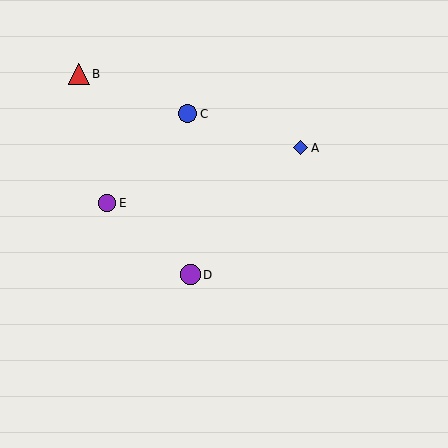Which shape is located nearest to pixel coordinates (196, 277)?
The purple circle (labeled D) at (190, 275) is nearest to that location.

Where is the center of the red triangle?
The center of the red triangle is at (79, 74).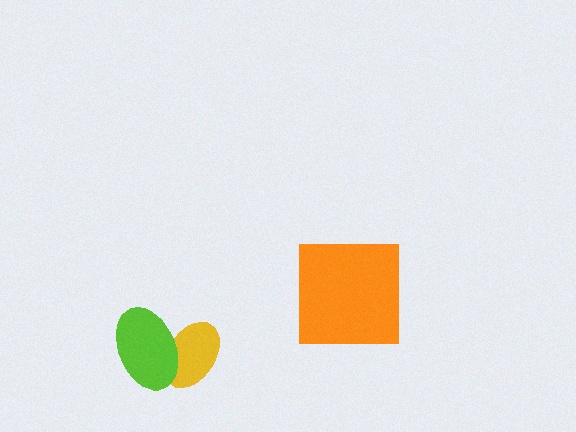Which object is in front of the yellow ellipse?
The lime ellipse is in front of the yellow ellipse.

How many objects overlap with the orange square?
0 objects overlap with the orange square.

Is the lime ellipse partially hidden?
No, no other shape covers it.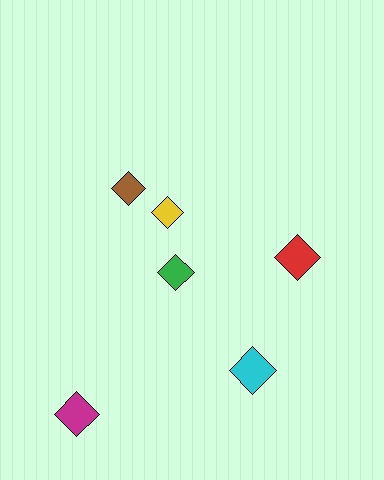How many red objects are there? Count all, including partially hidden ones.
There is 1 red object.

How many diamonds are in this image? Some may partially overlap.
There are 6 diamonds.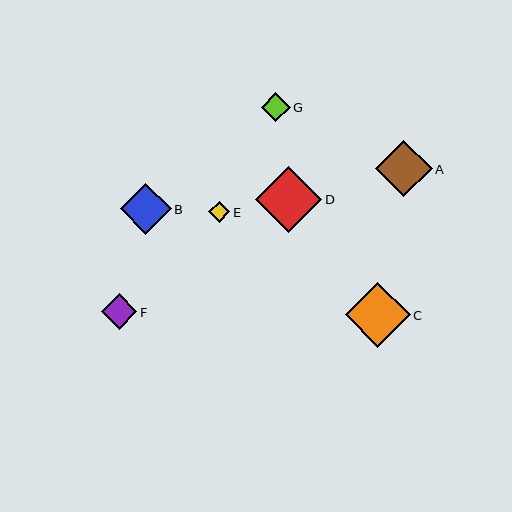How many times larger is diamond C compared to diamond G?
Diamond C is approximately 2.2 times the size of diamond G.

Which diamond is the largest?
Diamond D is the largest with a size of approximately 66 pixels.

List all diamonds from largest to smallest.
From largest to smallest: D, C, A, B, F, G, E.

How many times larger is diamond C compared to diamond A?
Diamond C is approximately 1.2 times the size of diamond A.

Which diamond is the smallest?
Diamond E is the smallest with a size of approximately 21 pixels.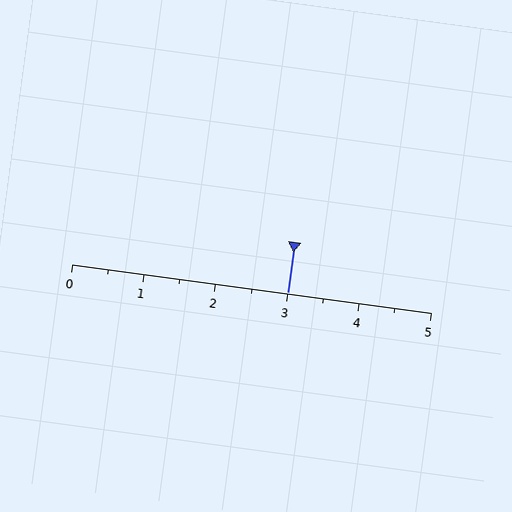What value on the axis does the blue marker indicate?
The marker indicates approximately 3.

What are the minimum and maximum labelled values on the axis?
The axis runs from 0 to 5.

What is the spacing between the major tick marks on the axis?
The major ticks are spaced 1 apart.